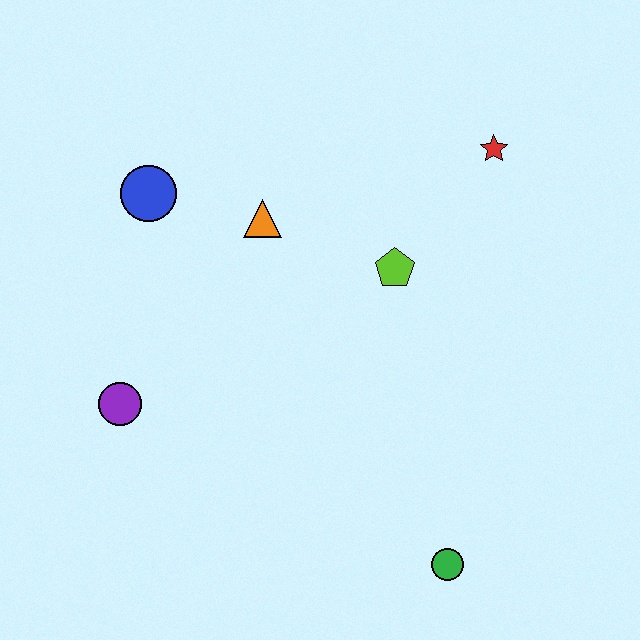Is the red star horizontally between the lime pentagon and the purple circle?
No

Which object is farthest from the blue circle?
The green circle is farthest from the blue circle.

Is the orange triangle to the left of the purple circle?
No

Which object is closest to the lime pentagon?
The orange triangle is closest to the lime pentagon.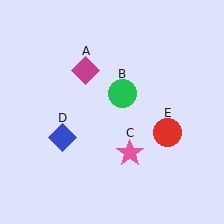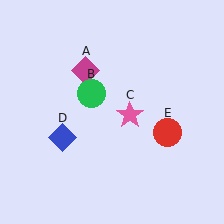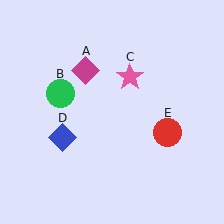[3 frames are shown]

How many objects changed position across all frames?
2 objects changed position: green circle (object B), pink star (object C).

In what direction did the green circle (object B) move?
The green circle (object B) moved left.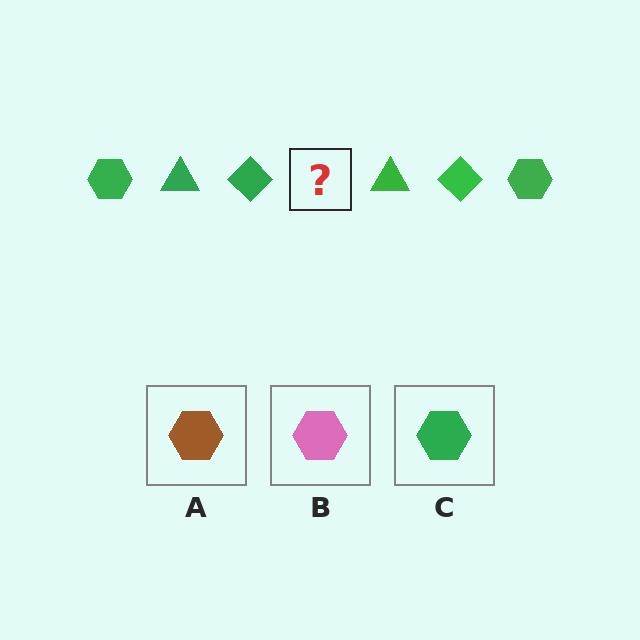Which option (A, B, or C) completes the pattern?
C.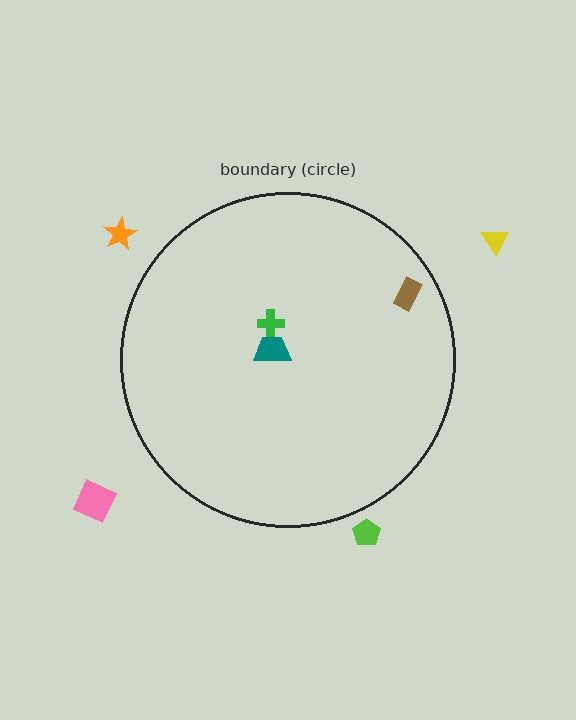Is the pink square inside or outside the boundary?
Outside.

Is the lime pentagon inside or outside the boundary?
Outside.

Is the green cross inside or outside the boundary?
Inside.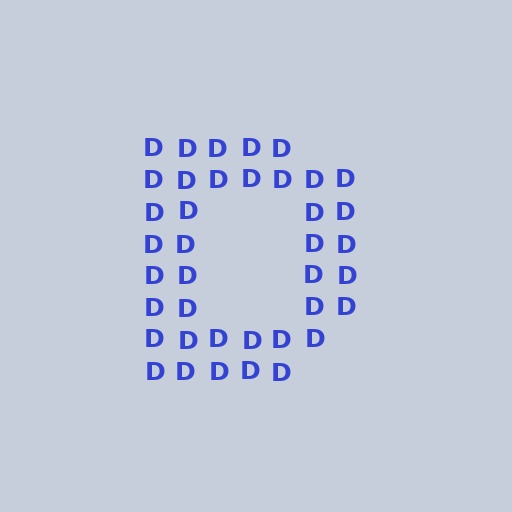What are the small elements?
The small elements are letter D's.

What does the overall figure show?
The overall figure shows the letter D.